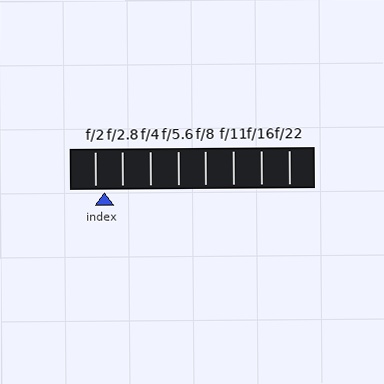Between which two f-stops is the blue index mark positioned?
The index mark is between f/2 and f/2.8.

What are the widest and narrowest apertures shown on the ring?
The widest aperture shown is f/2 and the narrowest is f/22.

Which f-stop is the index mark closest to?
The index mark is closest to f/2.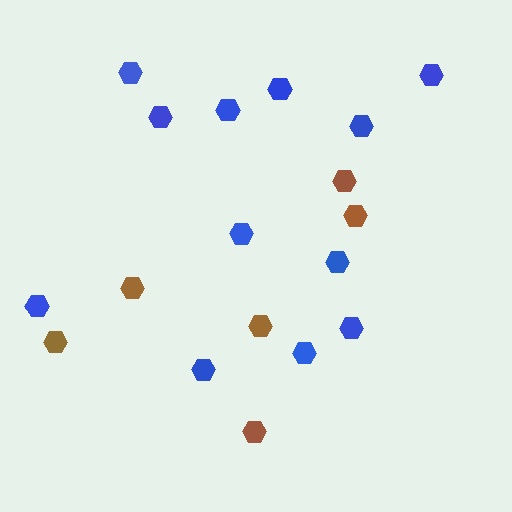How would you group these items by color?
There are 2 groups: one group of brown hexagons (6) and one group of blue hexagons (12).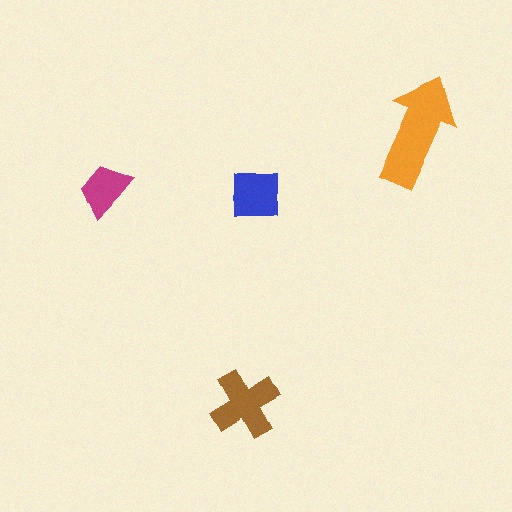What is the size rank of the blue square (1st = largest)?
3rd.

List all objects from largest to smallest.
The orange arrow, the brown cross, the blue square, the magenta trapezoid.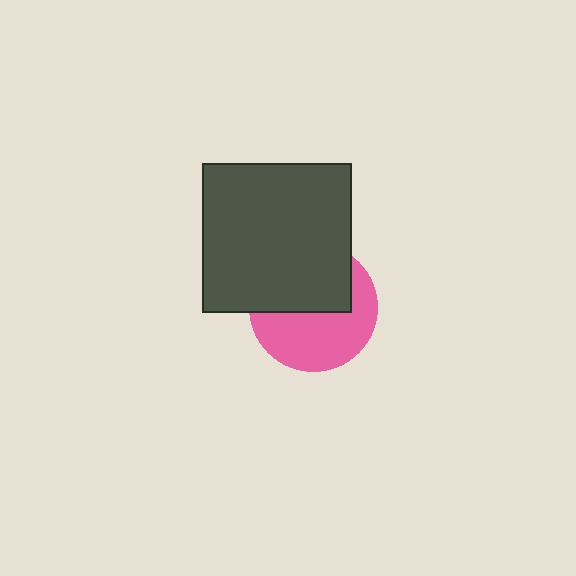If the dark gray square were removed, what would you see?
You would see the complete pink circle.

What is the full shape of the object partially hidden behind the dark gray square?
The partially hidden object is a pink circle.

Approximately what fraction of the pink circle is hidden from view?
Roughly 47% of the pink circle is hidden behind the dark gray square.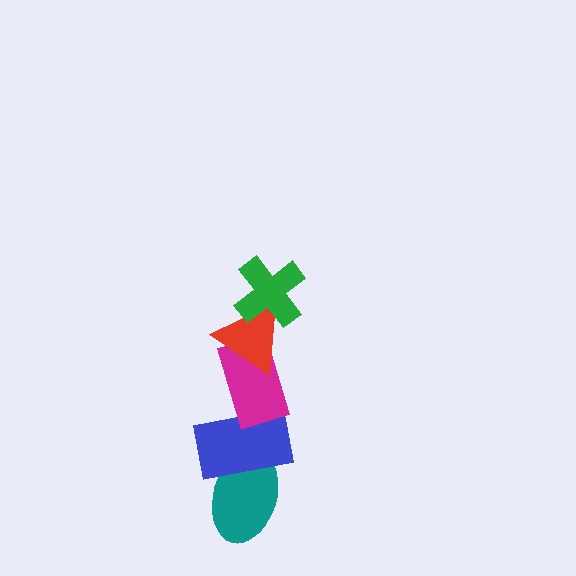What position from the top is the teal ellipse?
The teal ellipse is 5th from the top.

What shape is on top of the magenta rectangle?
The red triangle is on top of the magenta rectangle.